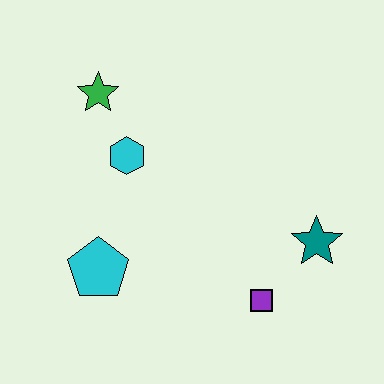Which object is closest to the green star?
The cyan hexagon is closest to the green star.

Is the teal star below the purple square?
No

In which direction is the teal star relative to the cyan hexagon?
The teal star is to the right of the cyan hexagon.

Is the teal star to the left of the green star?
No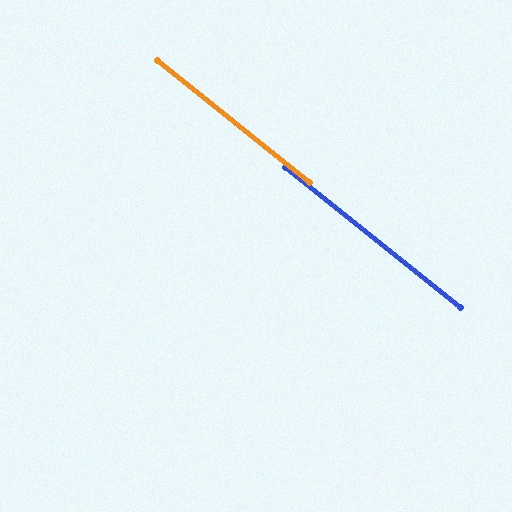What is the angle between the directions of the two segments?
Approximately 0 degrees.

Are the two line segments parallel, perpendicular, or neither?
Parallel — their directions differ by only 0.1°.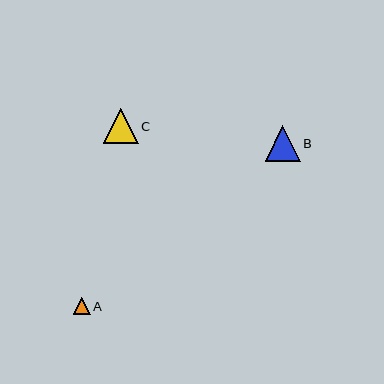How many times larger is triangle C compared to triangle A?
Triangle C is approximately 2.0 times the size of triangle A.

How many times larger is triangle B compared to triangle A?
Triangle B is approximately 2.1 times the size of triangle A.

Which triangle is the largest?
Triangle B is the largest with a size of approximately 35 pixels.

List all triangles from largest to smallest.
From largest to smallest: B, C, A.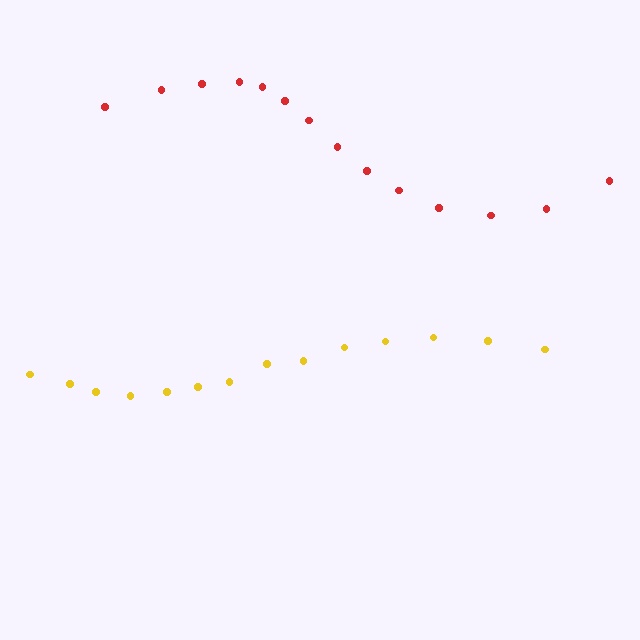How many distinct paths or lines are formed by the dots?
There are 2 distinct paths.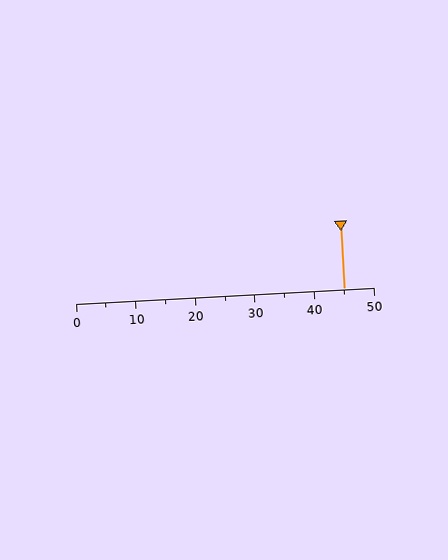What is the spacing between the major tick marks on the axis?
The major ticks are spaced 10 apart.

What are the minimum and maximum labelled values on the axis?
The axis runs from 0 to 50.